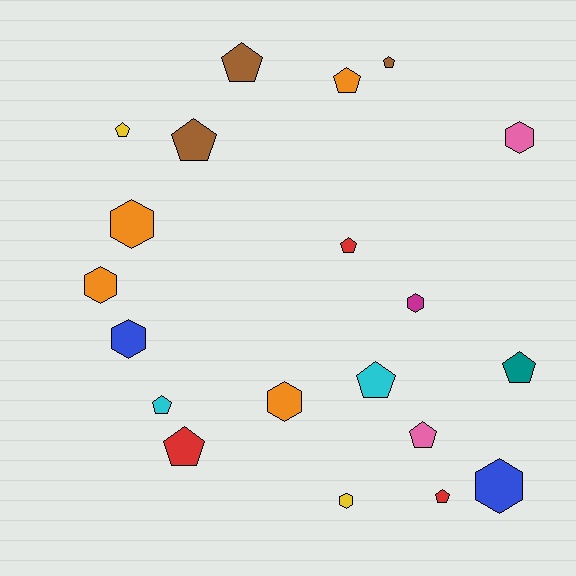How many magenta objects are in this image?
There is 1 magenta object.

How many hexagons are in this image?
There are 8 hexagons.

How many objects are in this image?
There are 20 objects.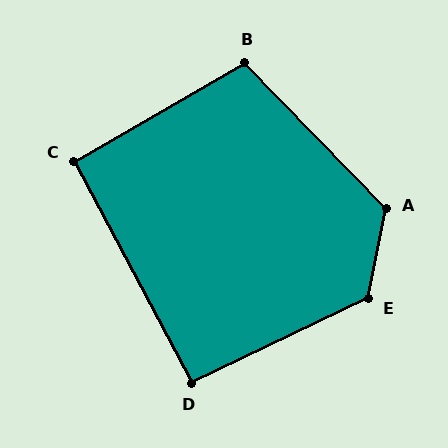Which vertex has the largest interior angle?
E, at approximately 127 degrees.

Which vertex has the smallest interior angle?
C, at approximately 92 degrees.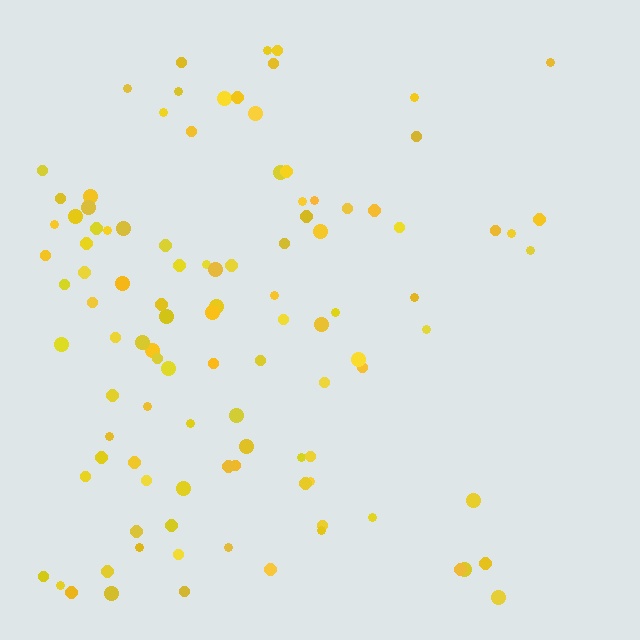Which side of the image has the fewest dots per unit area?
The right.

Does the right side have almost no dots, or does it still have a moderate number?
Still a moderate number, just noticeably fewer than the left.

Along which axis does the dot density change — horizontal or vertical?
Horizontal.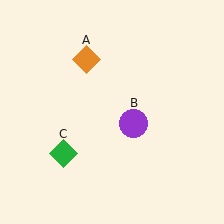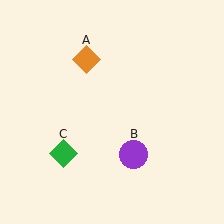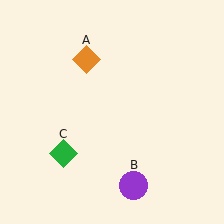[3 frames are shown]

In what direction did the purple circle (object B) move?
The purple circle (object B) moved down.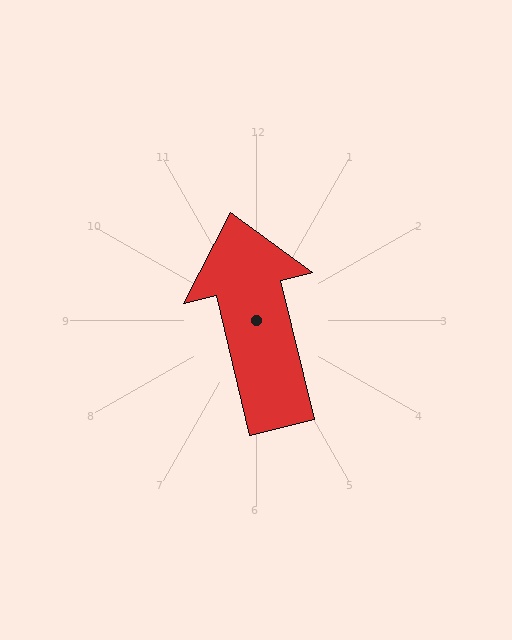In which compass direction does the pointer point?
North.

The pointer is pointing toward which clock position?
Roughly 12 o'clock.